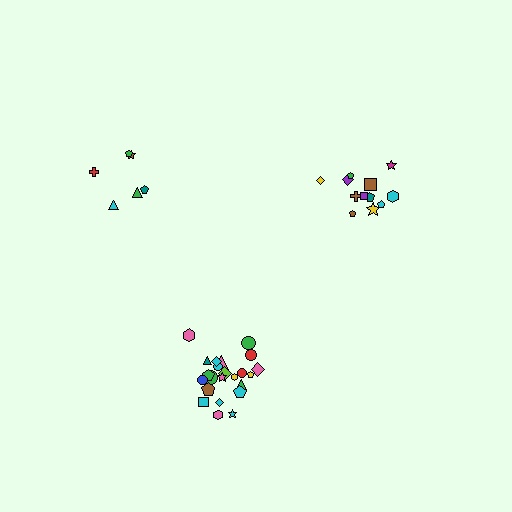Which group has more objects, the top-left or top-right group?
The top-right group.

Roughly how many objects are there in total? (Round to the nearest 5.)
Roughly 45 objects in total.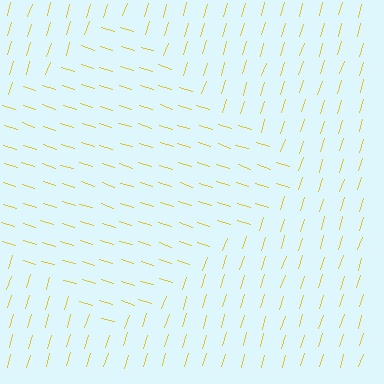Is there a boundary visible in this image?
Yes, there is a texture boundary formed by a change in line orientation.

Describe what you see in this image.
The image is filled with small yellow line segments. A diamond region in the image has lines oriented differently from the surrounding lines, creating a visible texture boundary.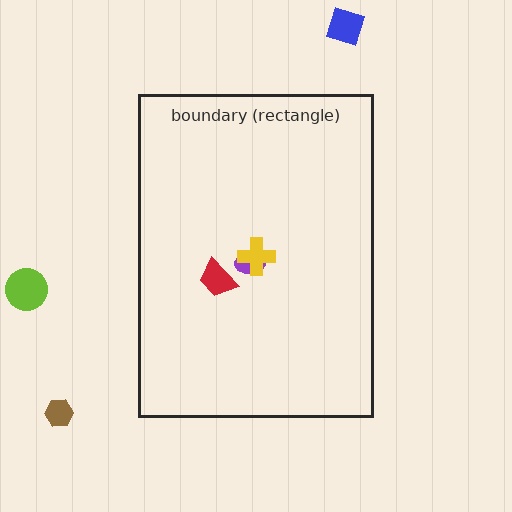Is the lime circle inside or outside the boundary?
Outside.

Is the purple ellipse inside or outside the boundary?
Inside.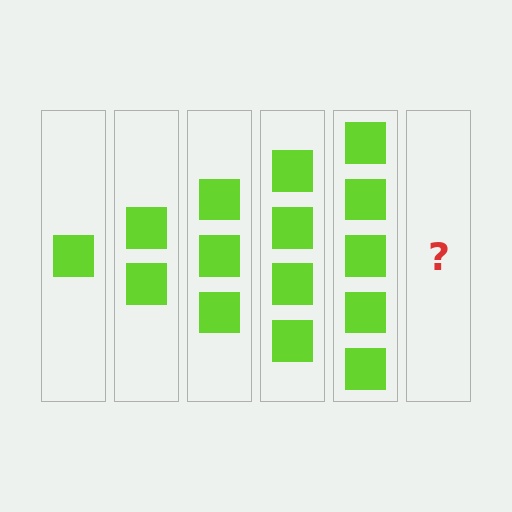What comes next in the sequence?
The next element should be 6 squares.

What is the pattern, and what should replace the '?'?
The pattern is that each step adds one more square. The '?' should be 6 squares.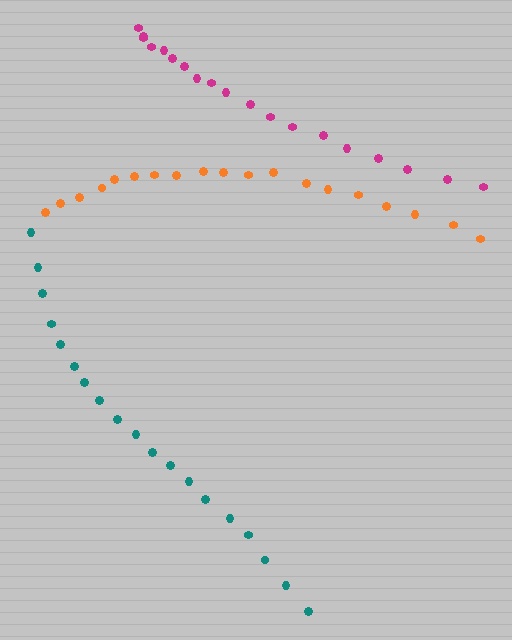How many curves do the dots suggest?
There are 3 distinct paths.